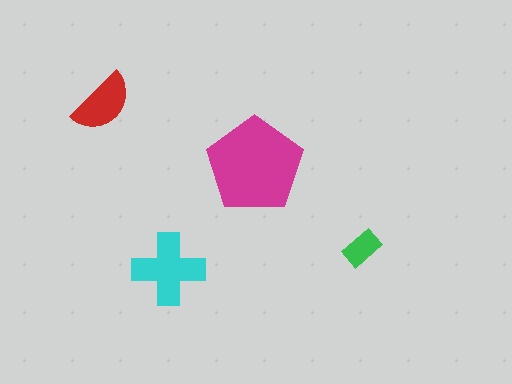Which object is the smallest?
The green rectangle.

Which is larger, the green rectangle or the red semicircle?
The red semicircle.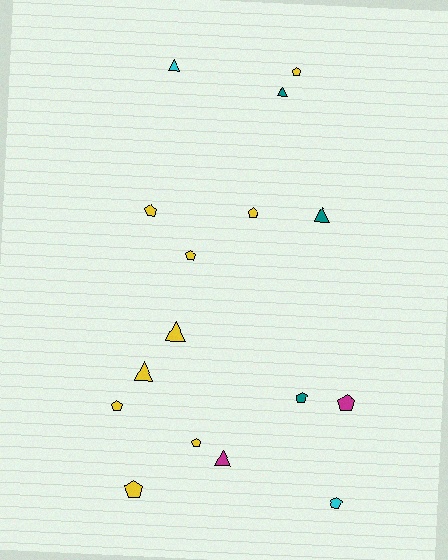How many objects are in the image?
There are 16 objects.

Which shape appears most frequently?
Pentagon, with 10 objects.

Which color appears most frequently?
Yellow, with 9 objects.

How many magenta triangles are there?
There is 1 magenta triangle.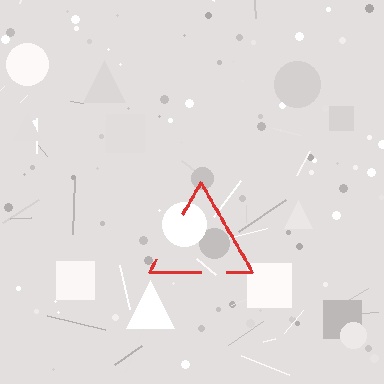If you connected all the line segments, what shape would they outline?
They would outline a triangle.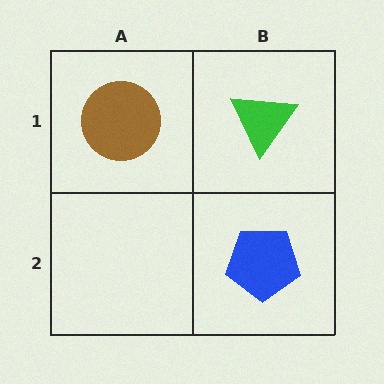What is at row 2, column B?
A blue pentagon.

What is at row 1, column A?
A brown circle.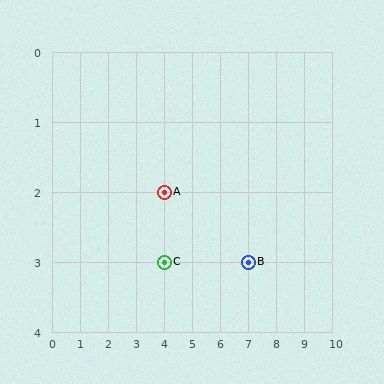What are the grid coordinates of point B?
Point B is at grid coordinates (7, 3).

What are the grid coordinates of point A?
Point A is at grid coordinates (4, 2).